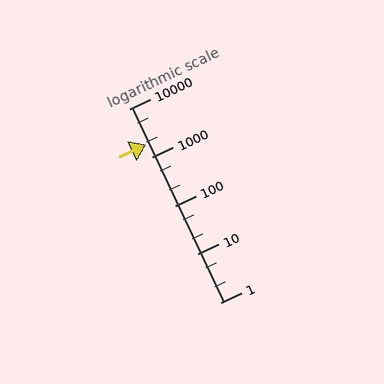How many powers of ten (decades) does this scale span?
The scale spans 4 decades, from 1 to 10000.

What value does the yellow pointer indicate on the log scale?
The pointer indicates approximately 1800.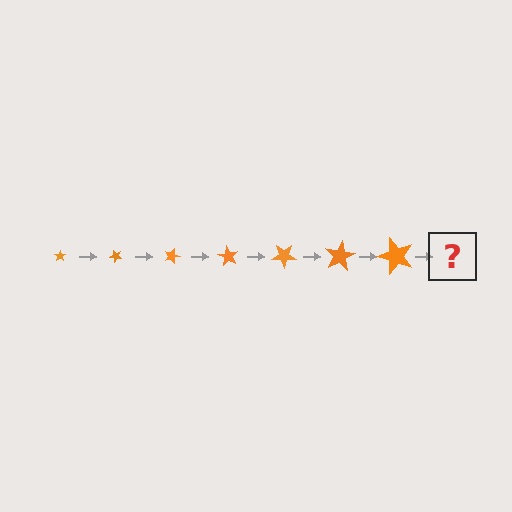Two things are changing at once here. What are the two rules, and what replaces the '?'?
The two rules are that the star grows larger each step and it rotates 45 degrees each step. The '?' should be a star, larger than the previous one and rotated 315 degrees from the start.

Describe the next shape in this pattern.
It should be a star, larger than the previous one and rotated 315 degrees from the start.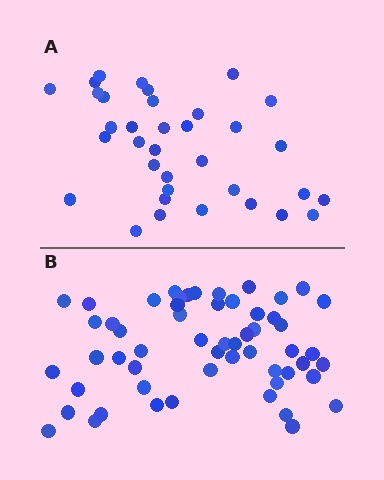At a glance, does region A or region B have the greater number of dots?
Region B (the bottom region) has more dots.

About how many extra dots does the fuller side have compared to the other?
Region B has approximately 20 more dots than region A.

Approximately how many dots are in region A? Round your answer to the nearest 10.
About 40 dots. (The exact count is 35, which rounds to 40.)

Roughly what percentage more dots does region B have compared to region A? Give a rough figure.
About 60% more.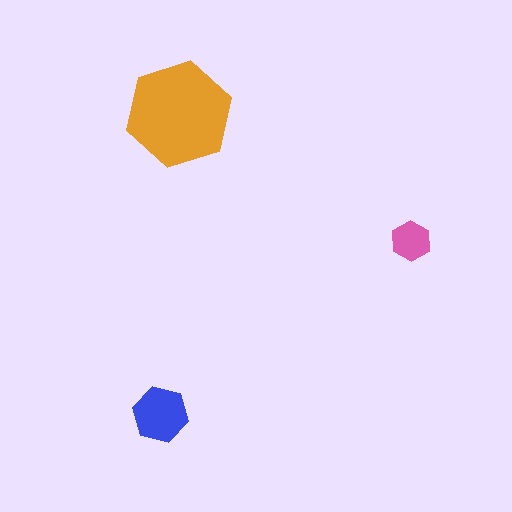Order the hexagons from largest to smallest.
the orange one, the blue one, the pink one.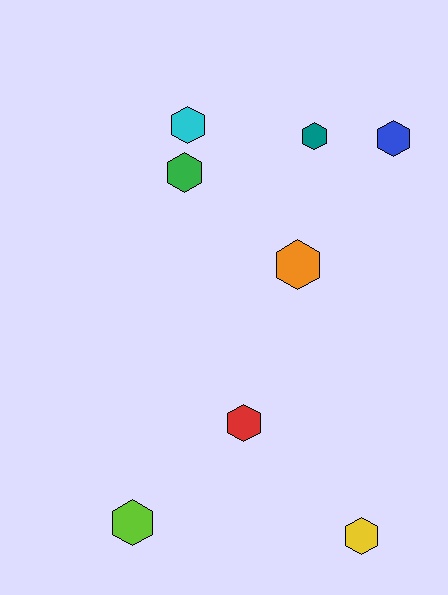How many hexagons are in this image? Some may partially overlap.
There are 8 hexagons.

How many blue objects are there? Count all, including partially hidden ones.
There is 1 blue object.